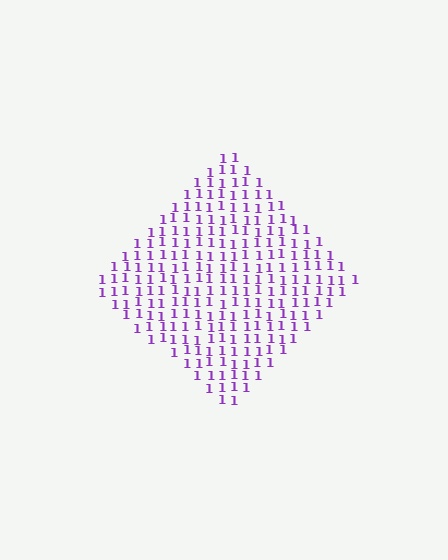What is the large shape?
The large shape is a diamond.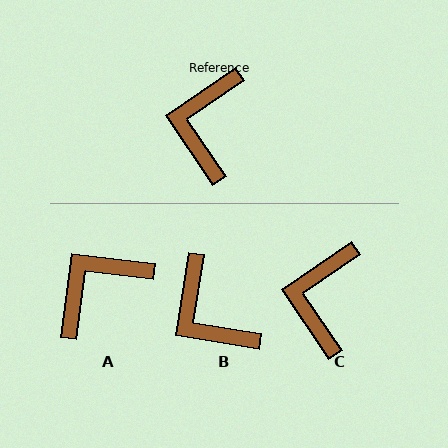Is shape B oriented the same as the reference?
No, it is off by about 47 degrees.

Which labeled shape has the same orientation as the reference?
C.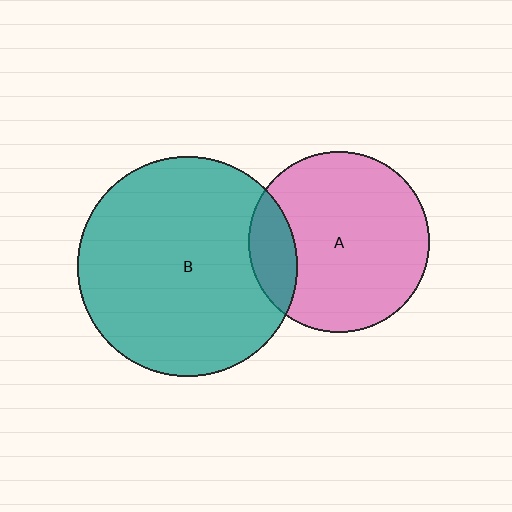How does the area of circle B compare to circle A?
Approximately 1.5 times.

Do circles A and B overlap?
Yes.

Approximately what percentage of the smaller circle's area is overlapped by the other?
Approximately 15%.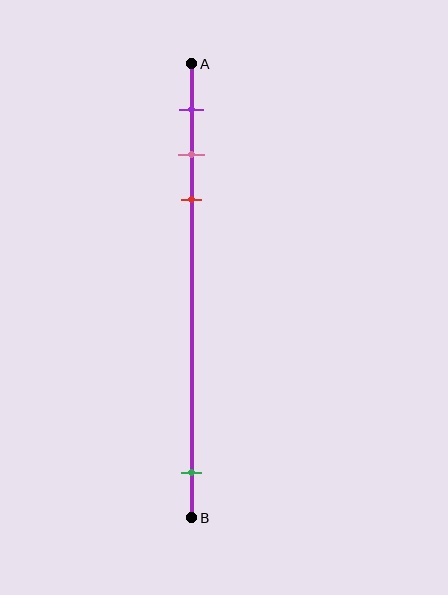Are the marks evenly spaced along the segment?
No, the marks are not evenly spaced.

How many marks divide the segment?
There are 4 marks dividing the segment.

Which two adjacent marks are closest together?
The pink and red marks are the closest adjacent pair.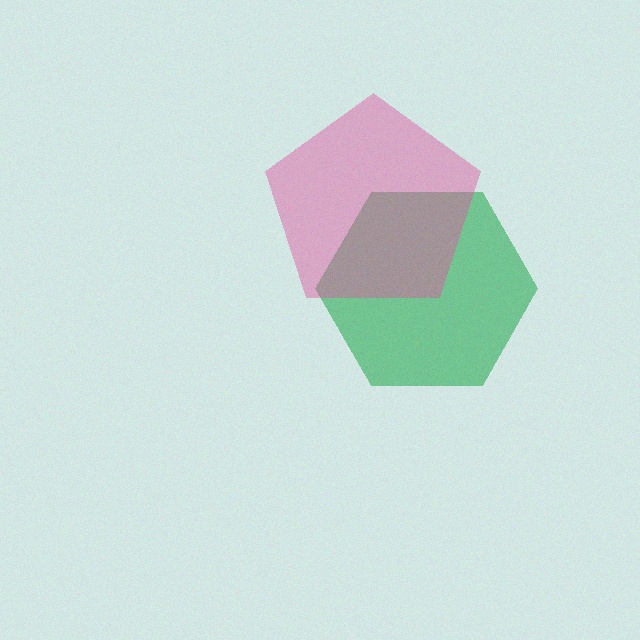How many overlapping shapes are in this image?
There are 2 overlapping shapes in the image.